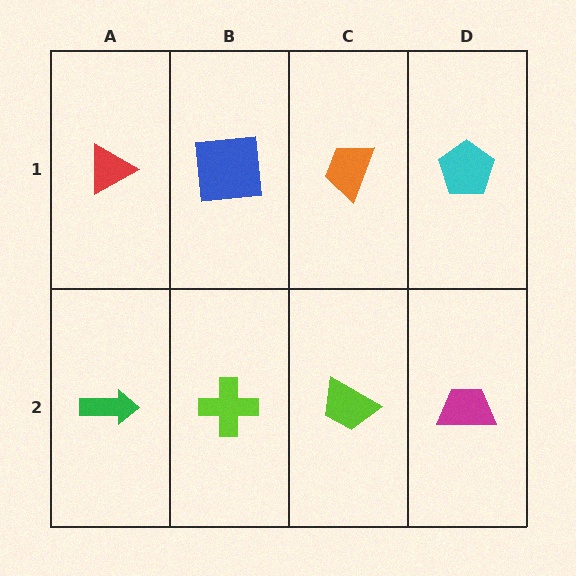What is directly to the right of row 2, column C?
A magenta trapezoid.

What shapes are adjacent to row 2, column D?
A cyan pentagon (row 1, column D), a lime trapezoid (row 2, column C).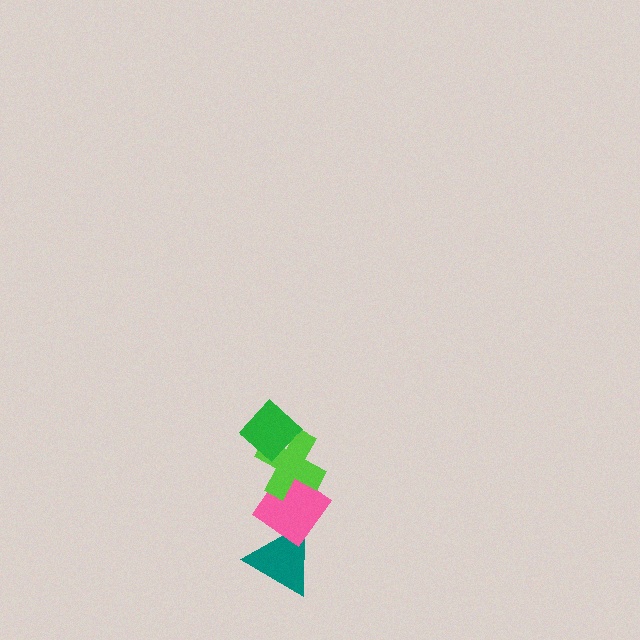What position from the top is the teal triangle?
The teal triangle is 4th from the top.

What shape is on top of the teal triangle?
The pink diamond is on top of the teal triangle.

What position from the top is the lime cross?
The lime cross is 2nd from the top.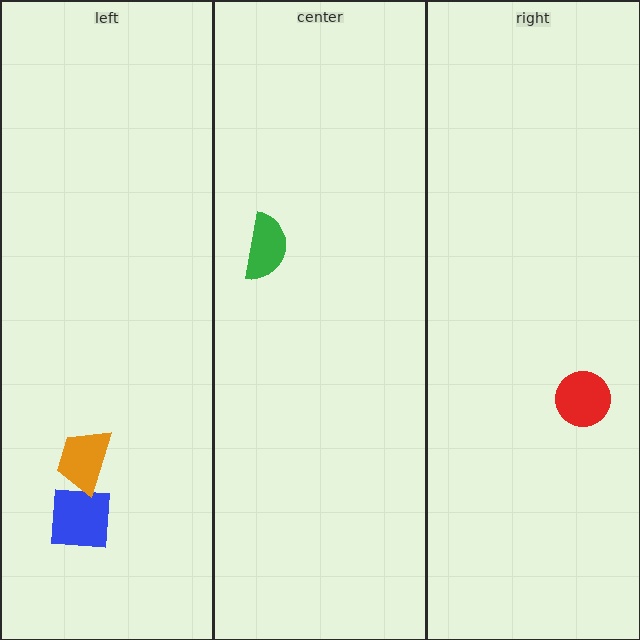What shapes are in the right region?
The red circle.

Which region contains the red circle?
The right region.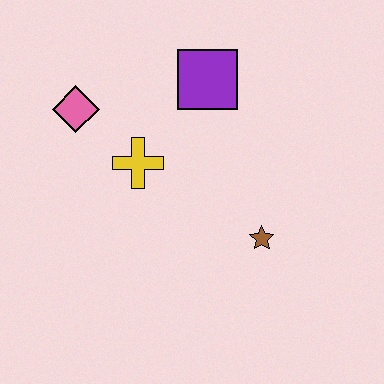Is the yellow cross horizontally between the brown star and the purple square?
No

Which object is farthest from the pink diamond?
The brown star is farthest from the pink diamond.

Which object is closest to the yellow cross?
The pink diamond is closest to the yellow cross.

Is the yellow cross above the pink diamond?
No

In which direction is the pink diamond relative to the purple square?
The pink diamond is to the left of the purple square.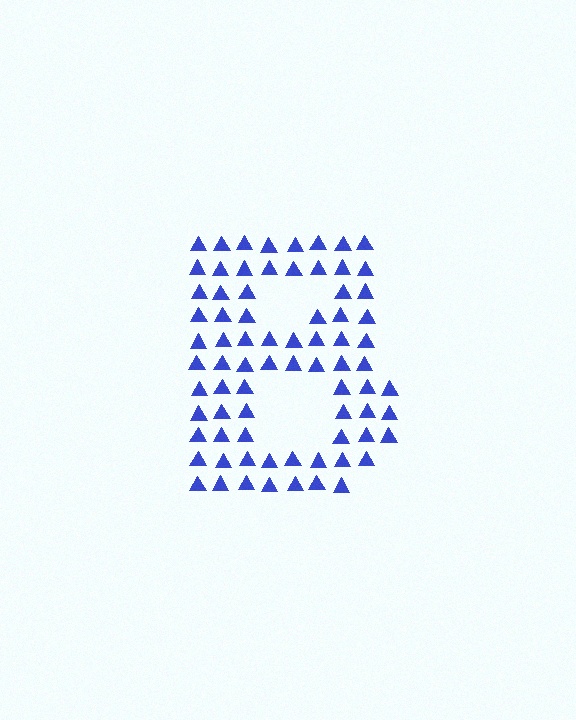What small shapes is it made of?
It is made of small triangles.